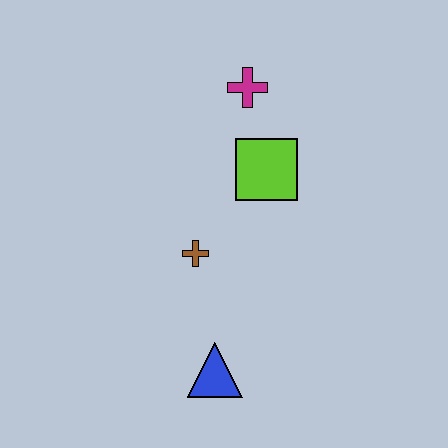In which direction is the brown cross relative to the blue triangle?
The brown cross is above the blue triangle.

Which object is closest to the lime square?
The magenta cross is closest to the lime square.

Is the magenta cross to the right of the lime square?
No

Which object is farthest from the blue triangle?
The magenta cross is farthest from the blue triangle.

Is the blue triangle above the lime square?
No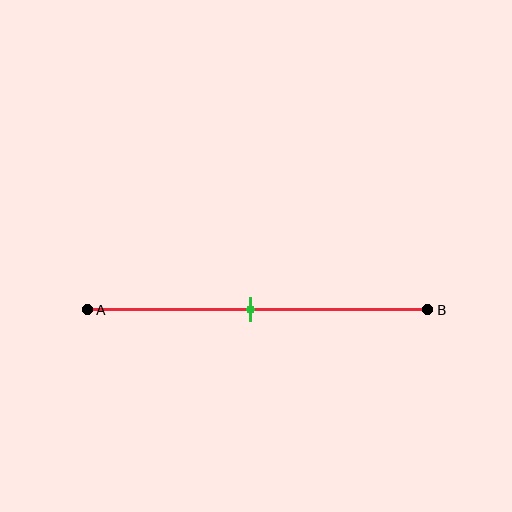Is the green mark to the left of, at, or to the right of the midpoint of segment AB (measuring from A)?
The green mark is approximately at the midpoint of segment AB.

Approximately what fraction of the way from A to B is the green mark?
The green mark is approximately 50% of the way from A to B.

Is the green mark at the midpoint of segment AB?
Yes, the mark is approximately at the midpoint.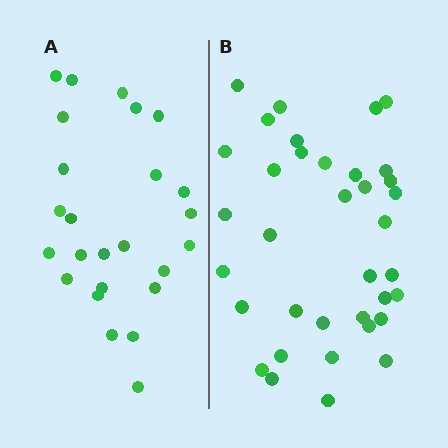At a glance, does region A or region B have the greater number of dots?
Region B (the right region) has more dots.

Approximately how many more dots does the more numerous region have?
Region B has roughly 12 or so more dots than region A.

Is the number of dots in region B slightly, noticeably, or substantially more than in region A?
Region B has noticeably more, but not dramatically so. The ratio is roughly 1.4 to 1.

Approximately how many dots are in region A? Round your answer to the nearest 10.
About 20 dots. (The exact count is 25, which rounds to 20.)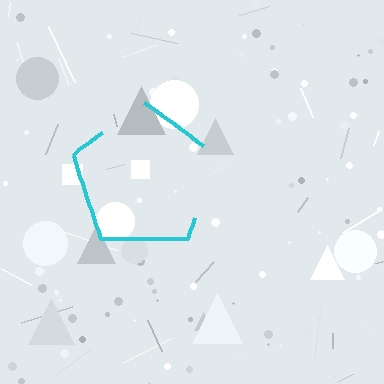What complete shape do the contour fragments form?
The contour fragments form a pentagon.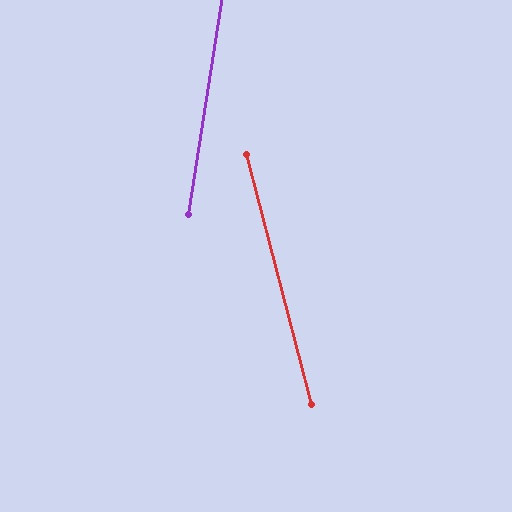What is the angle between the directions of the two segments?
Approximately 24 degrees.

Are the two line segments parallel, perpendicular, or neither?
Neither parallel nor perpendicular — they differ by about 24°.